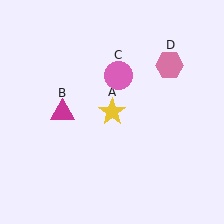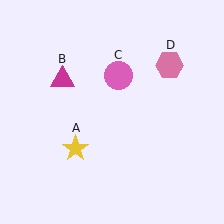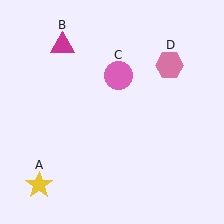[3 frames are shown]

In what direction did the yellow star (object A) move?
The yellow star (object A) moved down and to the left.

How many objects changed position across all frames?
2 objects changed position: yellow star (object A), magenta triangle (object B).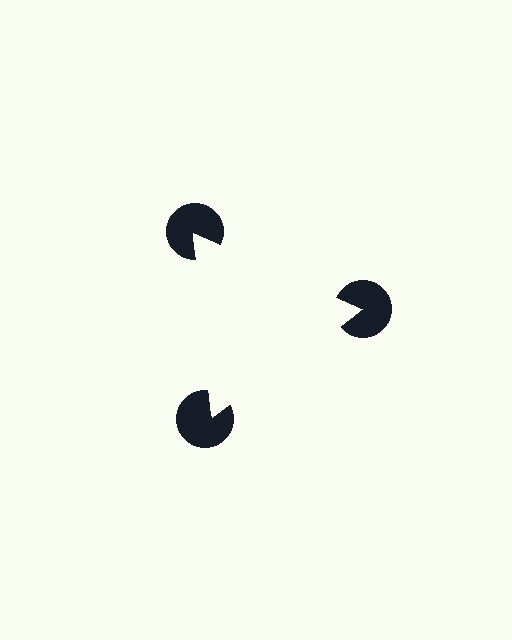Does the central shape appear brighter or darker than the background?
It typically appears slightly brighter than the background, even though no actual brightness change is drawn.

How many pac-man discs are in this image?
There are 3 — one at each vertex of the illusory triangle.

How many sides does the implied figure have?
3 sides.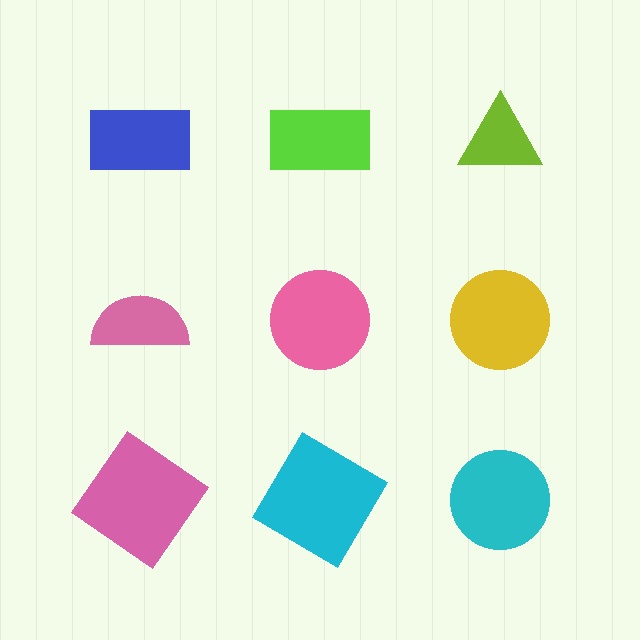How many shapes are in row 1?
3 shapes.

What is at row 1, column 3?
A lime triangle.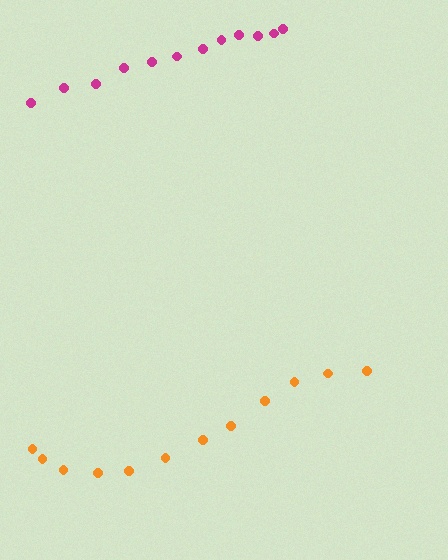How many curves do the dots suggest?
There are 2 distinct paths.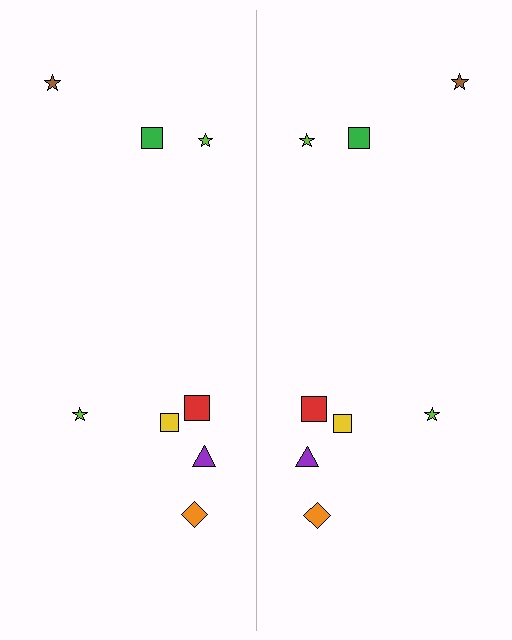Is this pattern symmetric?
Yes, this pattern has bilateral (reflection) symmetry.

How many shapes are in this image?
There are 16 shapes in this image.